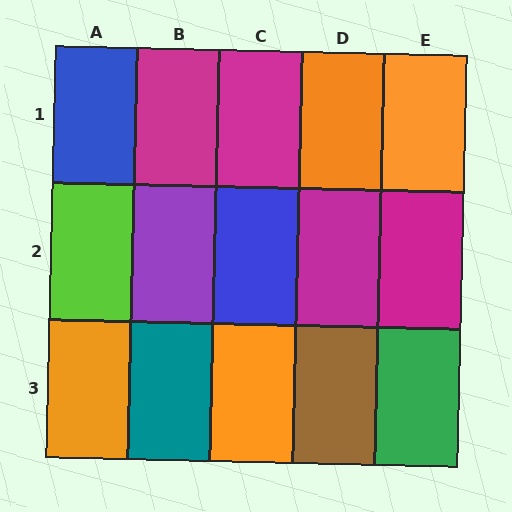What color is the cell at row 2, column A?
Lime.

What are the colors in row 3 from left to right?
Orange, teal, orange, brown, green.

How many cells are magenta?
4 cells are magenta.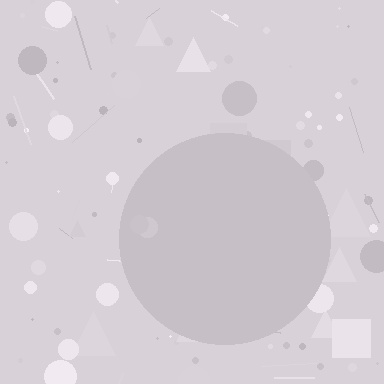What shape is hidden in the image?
A circle is hidden in the image.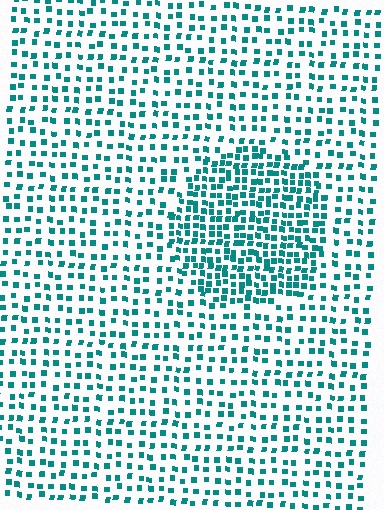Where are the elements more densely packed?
The elements are more densely packed inside the circle boundary.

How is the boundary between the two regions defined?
The boundary is defined by a change in element density (approximately 1.9x ratio). All elements are the same color, size, and shape.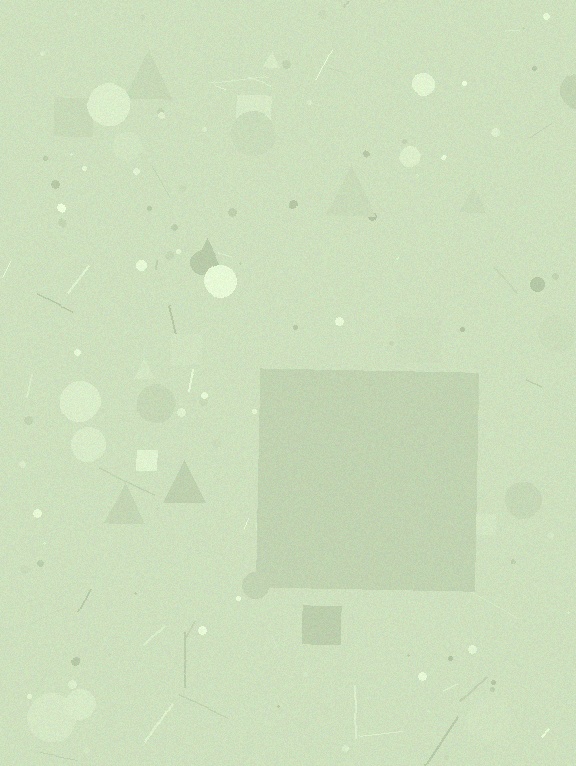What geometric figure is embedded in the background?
A square is embedded in the background.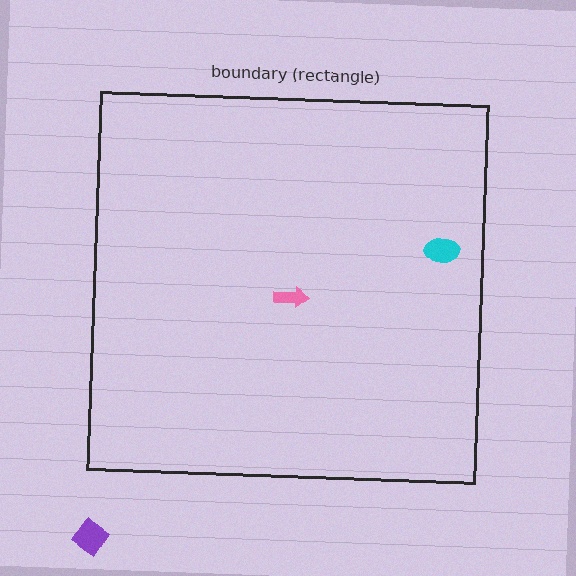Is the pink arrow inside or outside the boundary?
Inside.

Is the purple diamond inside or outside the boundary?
Outside.